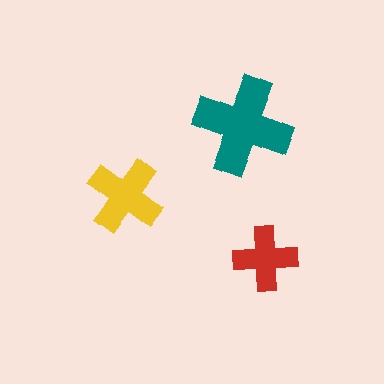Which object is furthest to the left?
The yellow cross is leftmost.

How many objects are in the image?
There are 3 objects in the image.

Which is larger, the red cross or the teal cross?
The teal one.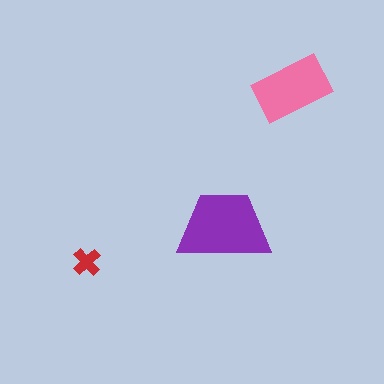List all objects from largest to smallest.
The purple trapezoid, the pink rectangle, the red cross.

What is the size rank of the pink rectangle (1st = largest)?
2nd.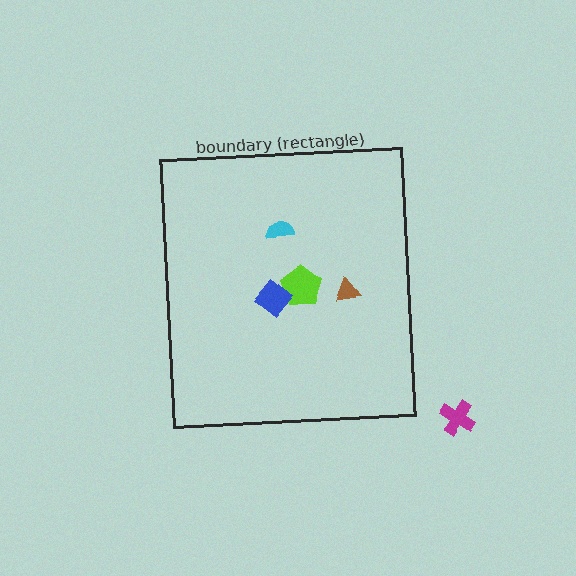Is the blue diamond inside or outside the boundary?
Inside.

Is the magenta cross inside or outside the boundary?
Outside.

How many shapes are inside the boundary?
4 inside, 1 outside.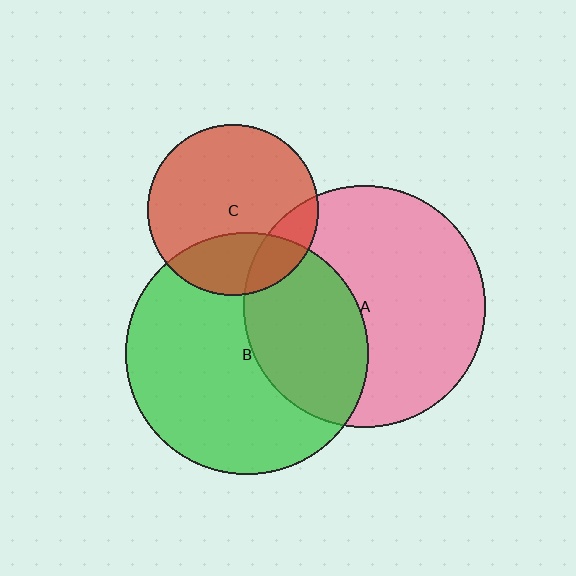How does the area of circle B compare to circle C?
Approximately 2.0 times.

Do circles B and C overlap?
Yes.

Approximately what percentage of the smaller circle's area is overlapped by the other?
Approximately 25%.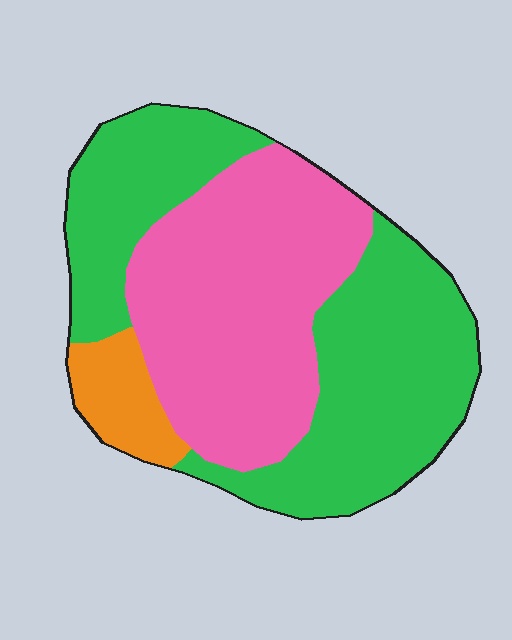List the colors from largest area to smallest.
From largest to smallest: green, pink, orange.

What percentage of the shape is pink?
Pink covers roughly 40% of the shape.